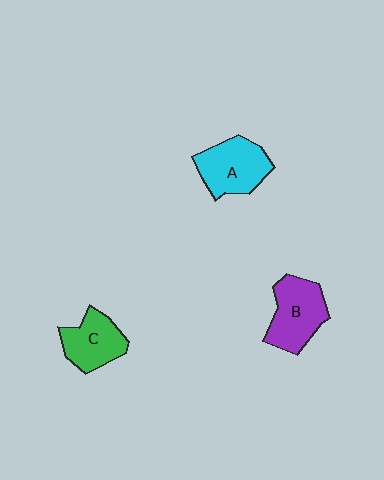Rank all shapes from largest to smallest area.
From largest to smallest: B (purple), A (cyan), C (green).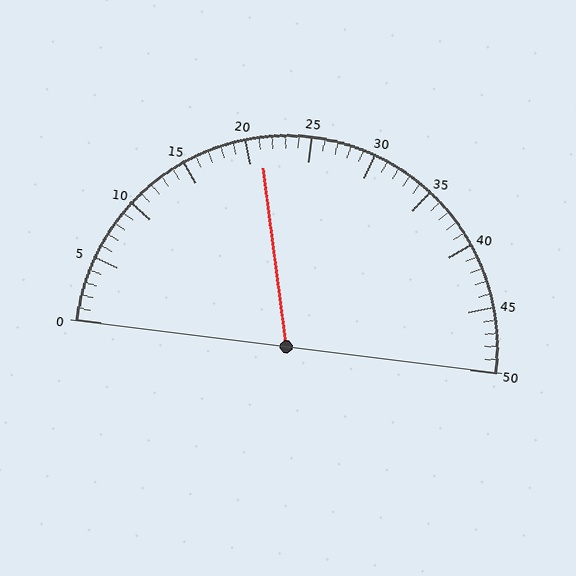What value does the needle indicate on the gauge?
The needle indicates approximately 21.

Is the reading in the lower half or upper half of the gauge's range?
The reading is in the lower half of the range (0 to 50).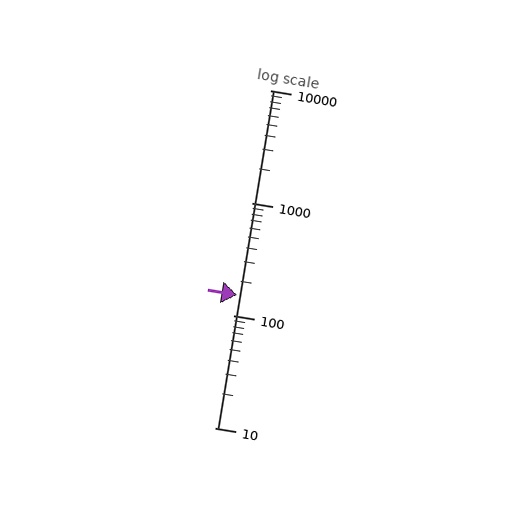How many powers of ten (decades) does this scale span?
The scale spans 3 decades, from 10 to 10000.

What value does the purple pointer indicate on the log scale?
The pointer indicates approximately 150.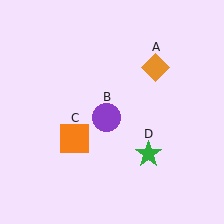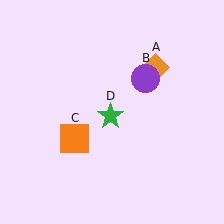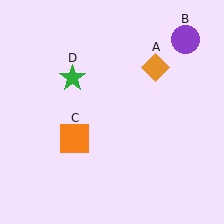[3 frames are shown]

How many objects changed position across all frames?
2 objects changed position: purple circle (object B), green star (object D).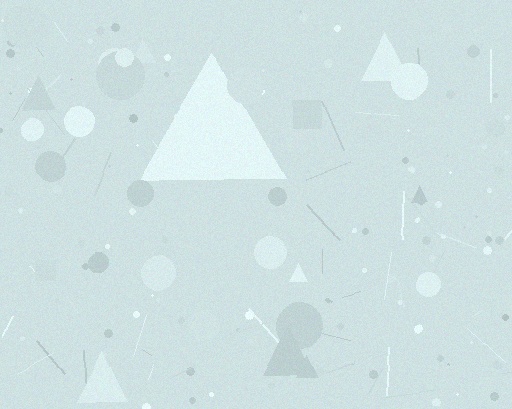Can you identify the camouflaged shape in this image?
The camouflaged shape is a triangle.